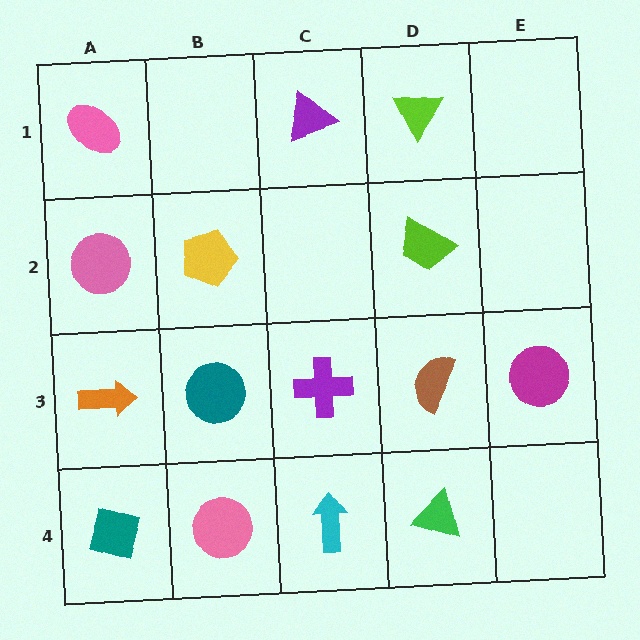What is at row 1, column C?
A purple triangle.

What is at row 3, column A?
An orange arrow.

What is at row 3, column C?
A purple cross.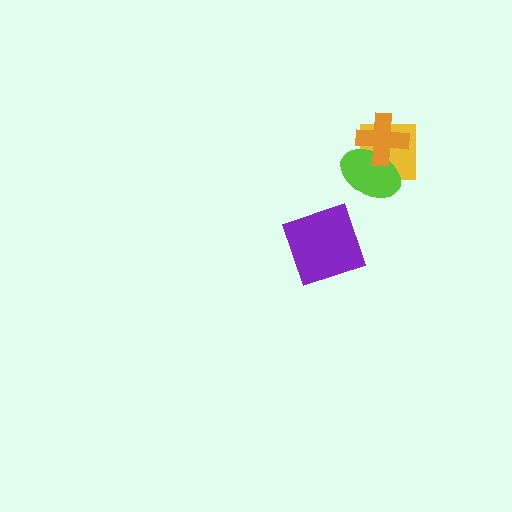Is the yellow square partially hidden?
Yes, it is partially covered by another shape.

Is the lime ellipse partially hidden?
Yes, it is partially covered by another shape.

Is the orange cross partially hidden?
No, no other shape covers it.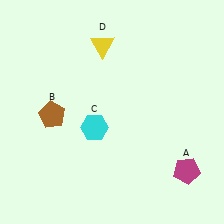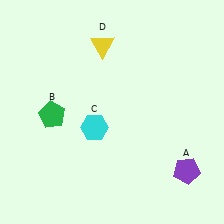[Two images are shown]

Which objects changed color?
A changed from magenta to purple. B changed from brown to green.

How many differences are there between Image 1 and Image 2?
There are 2 differences between the two images.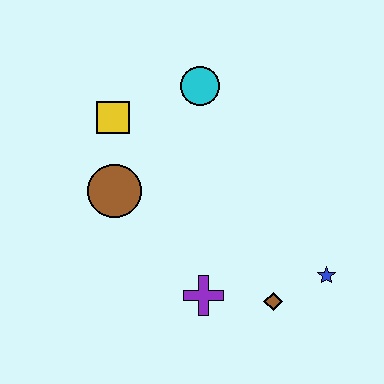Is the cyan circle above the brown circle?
Yes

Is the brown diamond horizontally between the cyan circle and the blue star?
Yes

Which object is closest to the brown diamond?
The blue star is closest to the brown diamond.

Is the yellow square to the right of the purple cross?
No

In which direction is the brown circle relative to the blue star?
The brown circle is to the left of the blue star.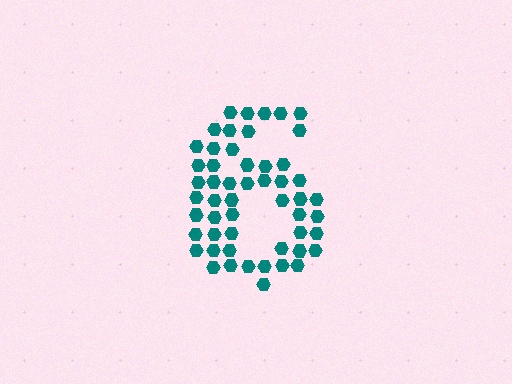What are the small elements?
The small elements are hexagons.